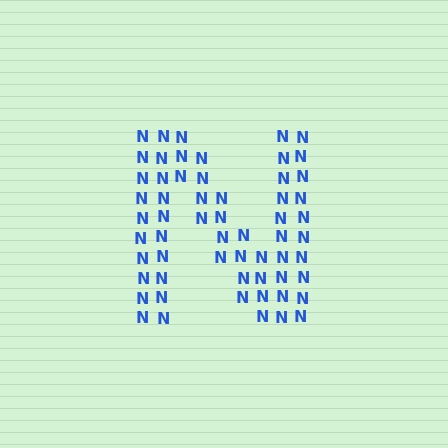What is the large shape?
The large shape is the letter N.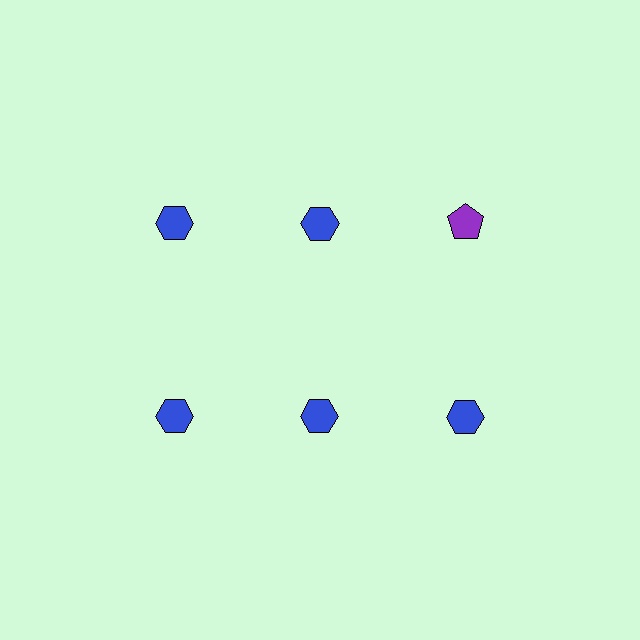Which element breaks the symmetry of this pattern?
The purple pentagon in the top row, center column breaks the symmetry. All other shapes are blue hexagons.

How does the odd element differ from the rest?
It differs in both color (purple instead of blue) and shape (pentagon instead of hexagon).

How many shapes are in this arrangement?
There are 6 shapes arranged in a grid pattern.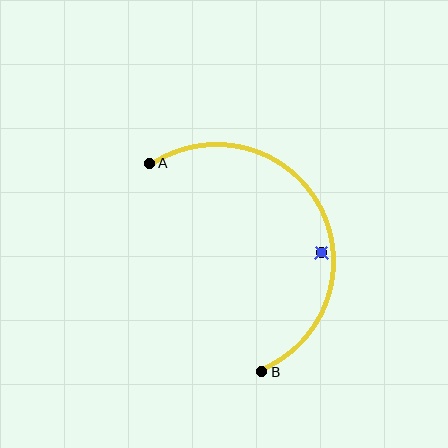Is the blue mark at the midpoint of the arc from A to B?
No — the blue mark does not lie on the arc at all. It sits slightly inside the curve.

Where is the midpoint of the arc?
The arc midpoint is the point on the curve farthest from the straight line joining A and B. It sits to the right of that line.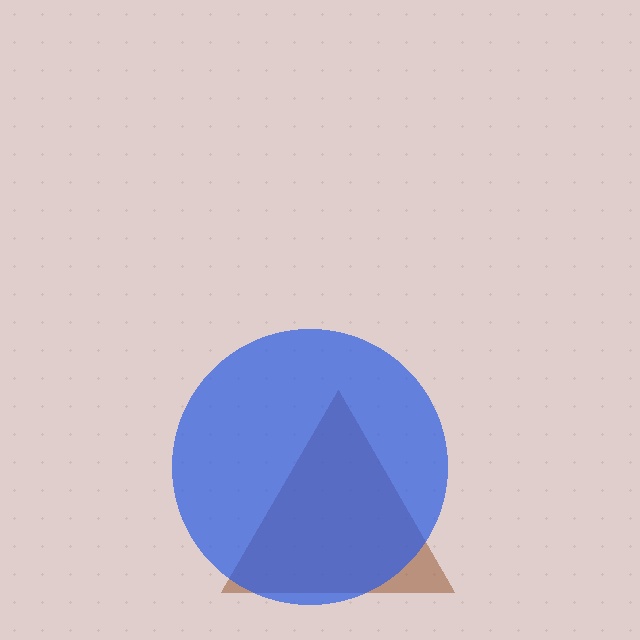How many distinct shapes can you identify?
There are 2 distinct shapes: a brown triangle, a blue circle.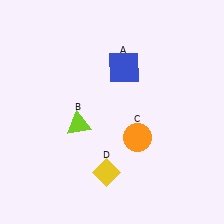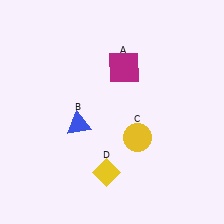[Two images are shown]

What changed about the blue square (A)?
In Image 1, A is blue. In Image 2, it changed to magenta.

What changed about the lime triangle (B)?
In Image 1, B is lime. In Image 2, it changed to blue.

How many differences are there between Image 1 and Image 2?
There are 3 differences between the two images.